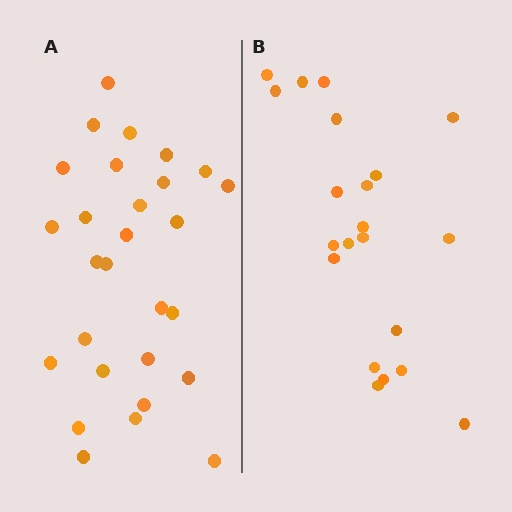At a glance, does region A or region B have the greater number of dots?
Region A (the left region) has more dots.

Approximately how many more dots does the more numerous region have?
Region A has roughly 8 or so more dots than region B.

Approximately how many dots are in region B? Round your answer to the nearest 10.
About 20 dots. (The exact count is 21, which rounds to 20.)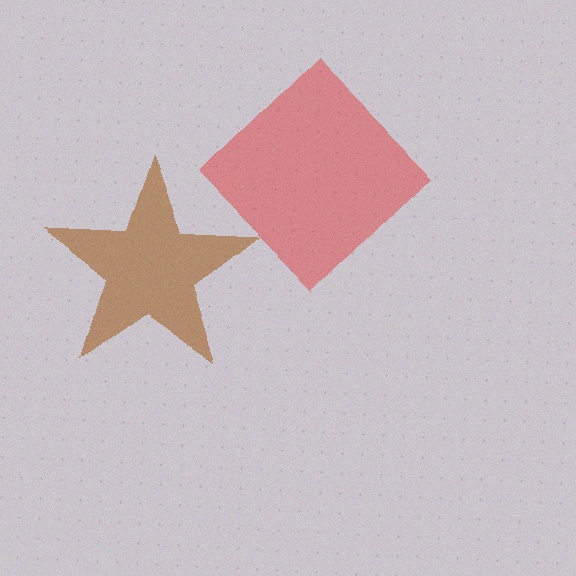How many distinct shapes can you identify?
There are 2 distinct shapes: a red diamond, a brown star.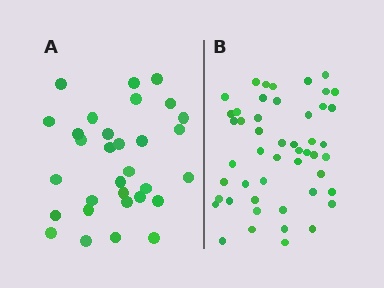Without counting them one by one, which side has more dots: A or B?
Region B (the right region) has more dots.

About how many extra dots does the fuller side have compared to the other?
Region B has approximately 20 more dots than region A.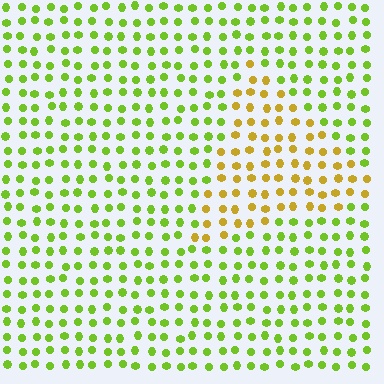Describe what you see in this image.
The image is filled with small lime elements in a uniform arrangement. A triangle-shaped region is visible where the elements are tinted to a slightly different hue, forming a subtle color boundary.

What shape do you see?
I see a triangle.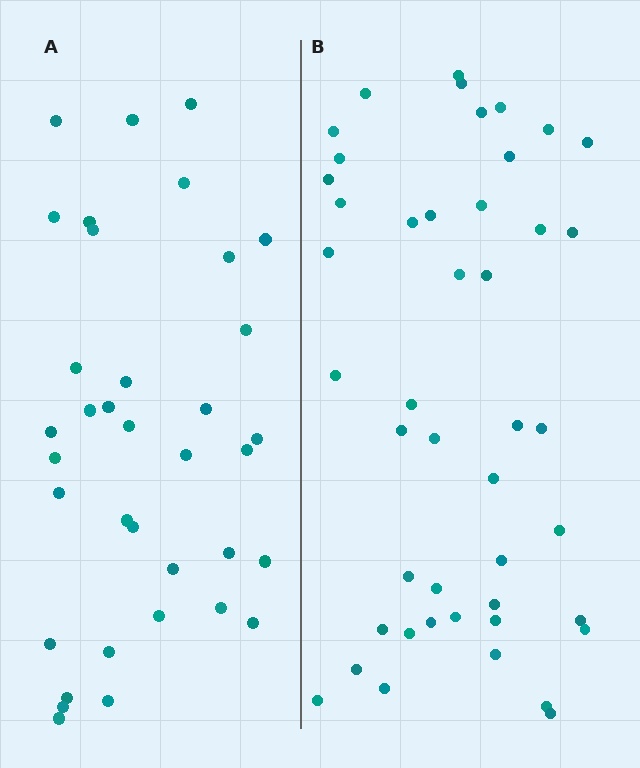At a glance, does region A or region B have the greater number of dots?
Region B (the right region) has more dots.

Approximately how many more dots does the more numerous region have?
Region B has roughly 8 or so more dots than region A.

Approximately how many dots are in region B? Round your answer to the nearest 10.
About 40 dots. (The exact count is 45, which rounds to 40.)